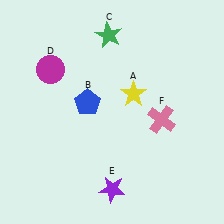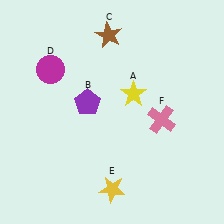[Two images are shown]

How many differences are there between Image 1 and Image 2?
There are 3 differences between the two images.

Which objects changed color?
B changed from blue to purple. C changed from green to brown. E changed from purple to yellow.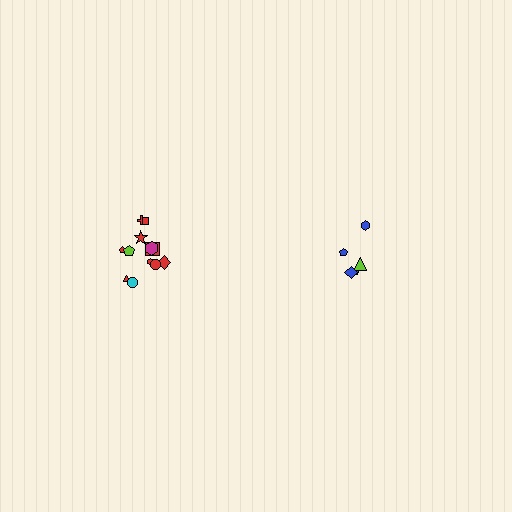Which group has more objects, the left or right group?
The left group.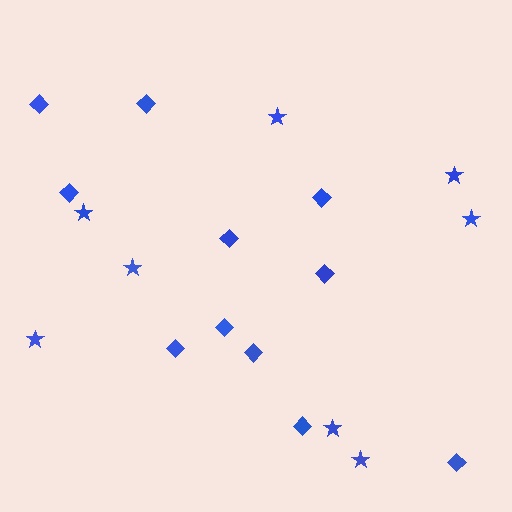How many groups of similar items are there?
There are 2 groups: one group of stars (8) and one group of diamonds (11).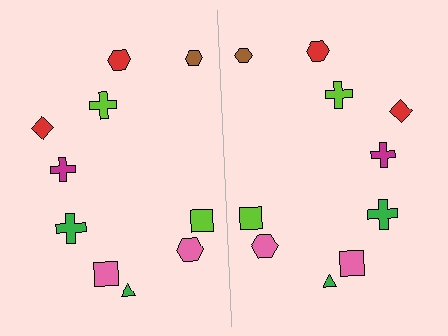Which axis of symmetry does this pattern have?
The pattern has a vertical axis of symmetry running through the center of the image.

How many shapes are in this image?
There are 20 shapes in this image.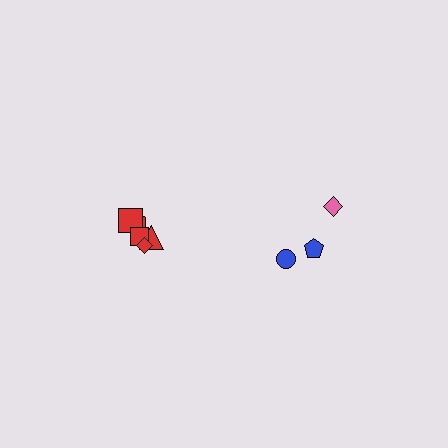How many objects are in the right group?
There are 3 objects.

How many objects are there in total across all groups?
There are 8 objects.